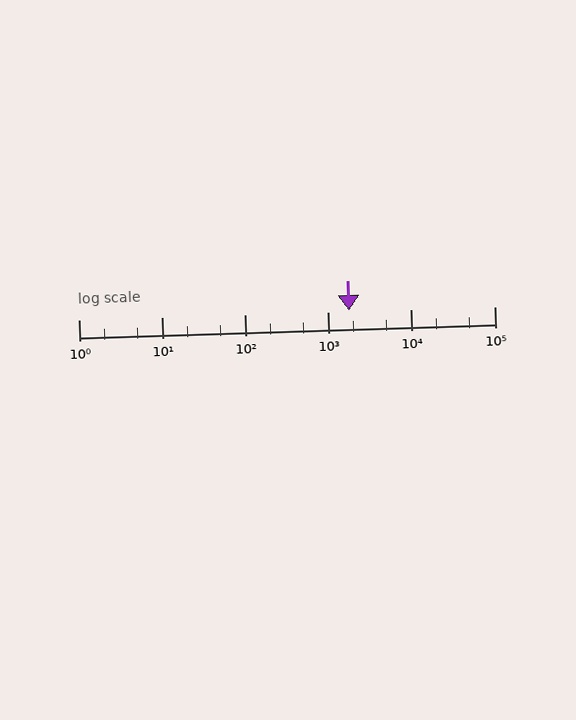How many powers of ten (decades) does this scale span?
The scale spans 5 decades, from 1 to 100000.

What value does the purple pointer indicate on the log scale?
The pointer indicates approximately 1800.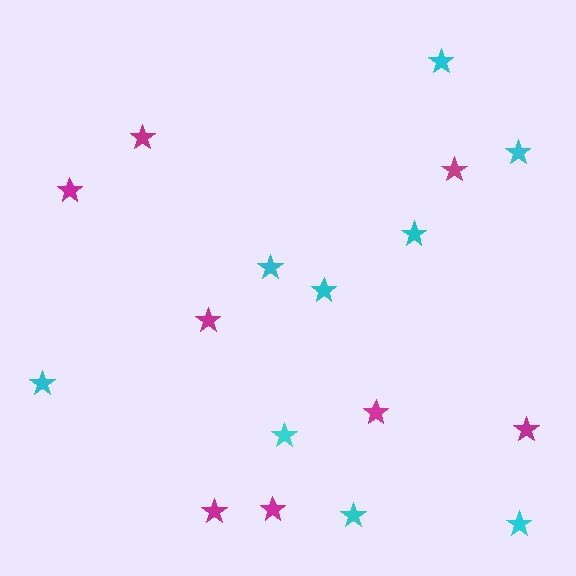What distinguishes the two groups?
There are 2 groups: one group of magenta stars (8) and one group of cyan stars (9).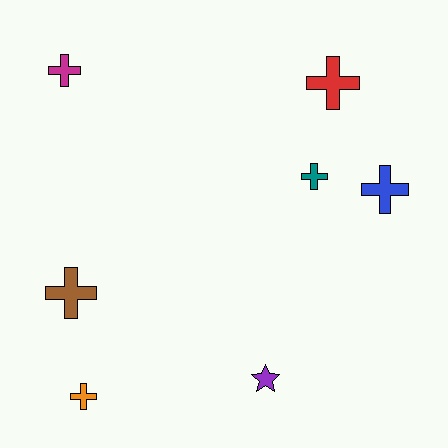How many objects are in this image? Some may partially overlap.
There are 7 objects.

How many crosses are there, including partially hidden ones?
There are 6 crosses.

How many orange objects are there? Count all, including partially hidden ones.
There is 1 orange object.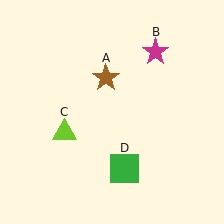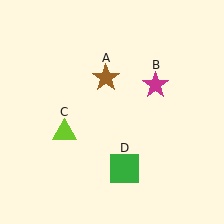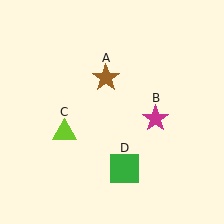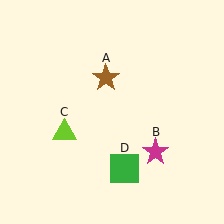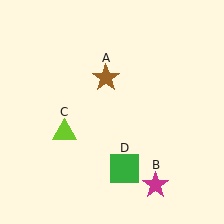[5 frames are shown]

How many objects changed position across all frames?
1 object changed position: magenta star (object B).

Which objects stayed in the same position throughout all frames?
Brown star (object A) and lime triangle (object C) and green square (object D) remained stationary.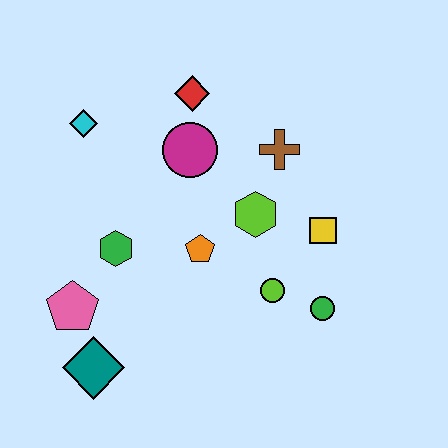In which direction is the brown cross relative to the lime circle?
The brown cross is above the lime circle.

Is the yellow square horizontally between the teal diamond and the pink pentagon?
No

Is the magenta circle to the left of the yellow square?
Yes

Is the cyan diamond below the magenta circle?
No